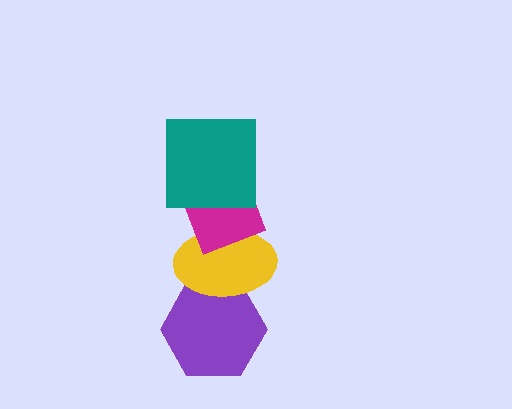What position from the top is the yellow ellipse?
The yellow ellipse is 3rd from the top.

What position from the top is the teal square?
The teal square is 1st from the top.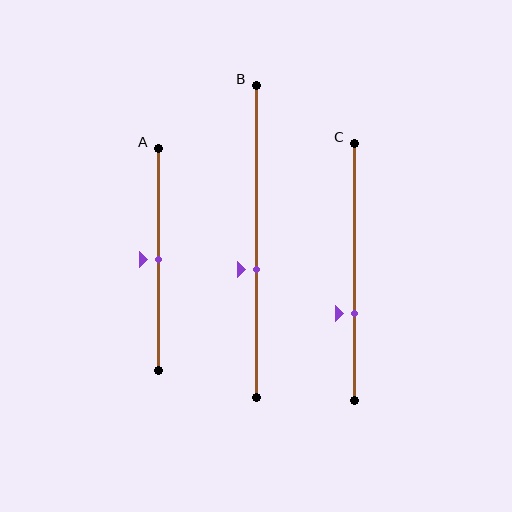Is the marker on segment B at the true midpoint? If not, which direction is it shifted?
No, the marker on segment B is shifted downward by about 9% of the segment length.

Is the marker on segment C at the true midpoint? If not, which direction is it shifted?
No, the marker on segment C is shifted downward by about 16% of the segment length.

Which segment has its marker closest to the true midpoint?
Segment A has its marker closest to the true midpoint.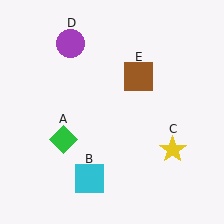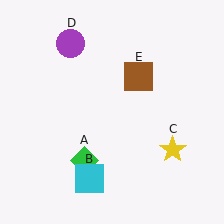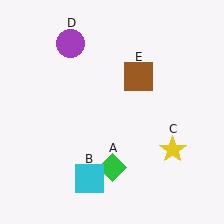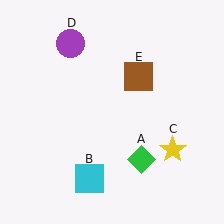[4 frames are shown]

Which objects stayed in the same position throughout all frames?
Cyan square (object B) and yellow star (object C) and purple circle (object D) and brown square (object E) remained stationary.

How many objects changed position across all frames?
1 object changed position: green diamond (object A).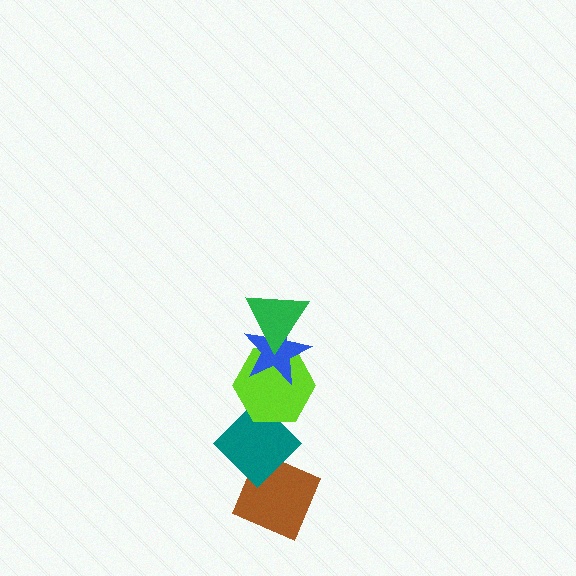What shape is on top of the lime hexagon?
The blue star is on top of the lime hexagon.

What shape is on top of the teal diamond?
The lime hexagon is on top of the teal diamond.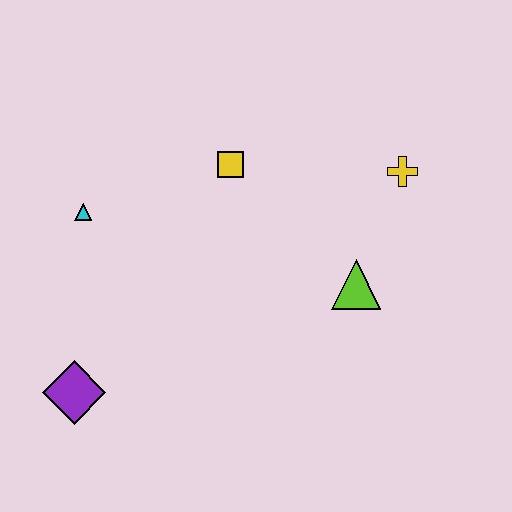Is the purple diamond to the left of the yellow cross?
Yes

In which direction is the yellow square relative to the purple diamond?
The yellow square is above the purple diamond.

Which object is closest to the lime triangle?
The yellow cross is closest to the lime triangle.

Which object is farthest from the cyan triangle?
The yellow cross is farthest from the cyan triangle.